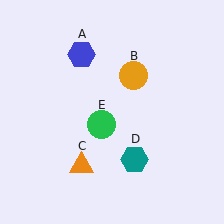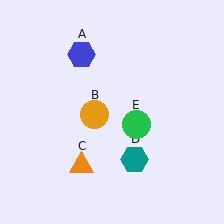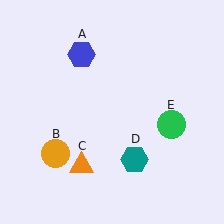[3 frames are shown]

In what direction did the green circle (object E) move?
The green circle (object E) moved right.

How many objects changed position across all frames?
2 objects changed position: orange circle (object B), green circle (object E).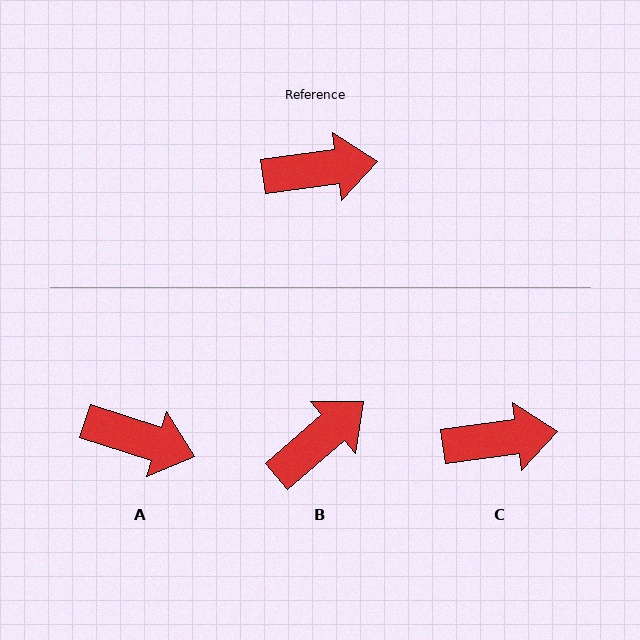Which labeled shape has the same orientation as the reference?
C.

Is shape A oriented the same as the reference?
No, it is off by about 25 degrees.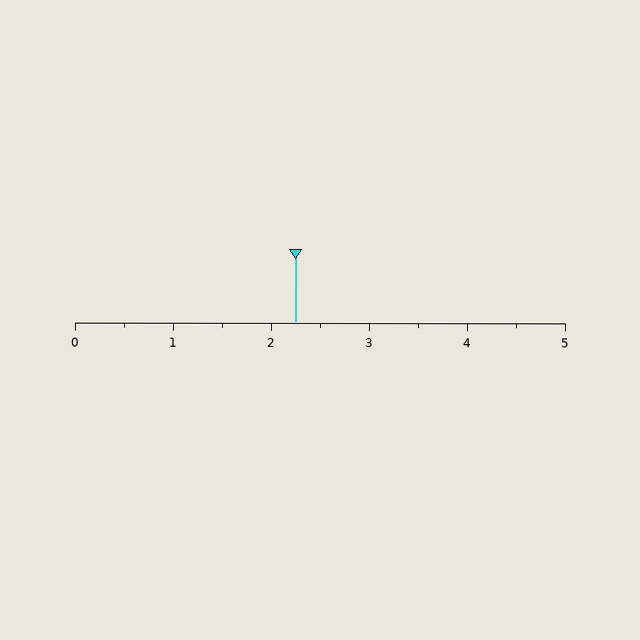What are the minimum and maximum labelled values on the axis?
The axis runs from 0 to 5.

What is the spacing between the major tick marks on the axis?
The major ticks are spaced 1 apart.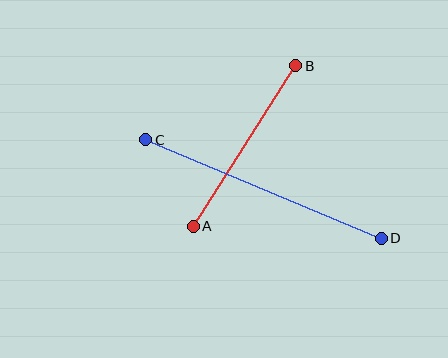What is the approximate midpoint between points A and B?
The midpoint is at approximately (245, 146) pixels.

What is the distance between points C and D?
The distance is approximately 255 pixels.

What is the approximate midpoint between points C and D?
The midpoint is at approximately (264, 189) pixels.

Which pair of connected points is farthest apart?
Points C and D are farthest apart.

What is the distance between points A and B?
The distance is approximately 190 pixels.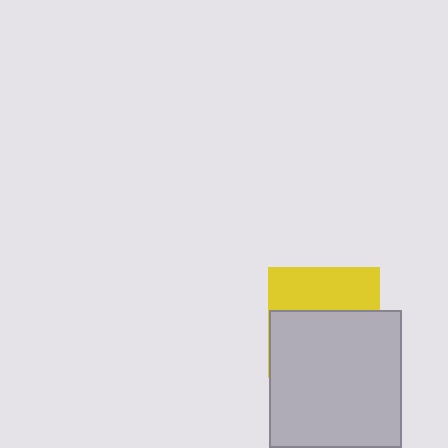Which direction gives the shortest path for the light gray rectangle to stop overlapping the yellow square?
Moving down gives the shortest separation.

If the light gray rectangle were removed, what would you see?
You would see the complete yellow square.